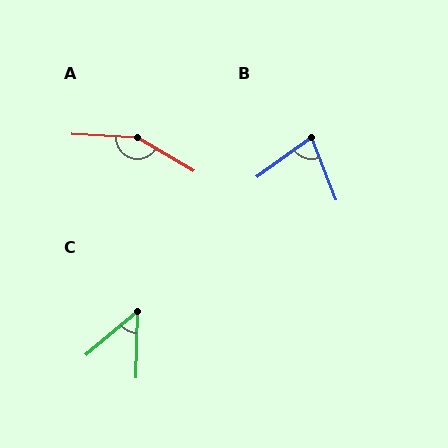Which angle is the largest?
A, at approximately 153 degrees.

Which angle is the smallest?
C, at approximately 49 degrees.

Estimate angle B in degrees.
Approximately 76 degrees.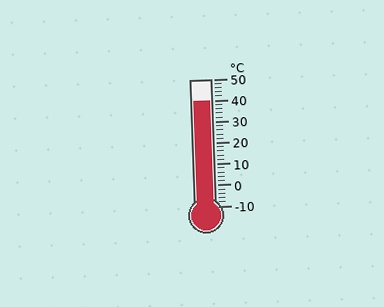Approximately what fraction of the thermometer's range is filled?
The thermometer is filled to approximately 85% of its range.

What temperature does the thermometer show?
The thermometer shows approximately 40°C.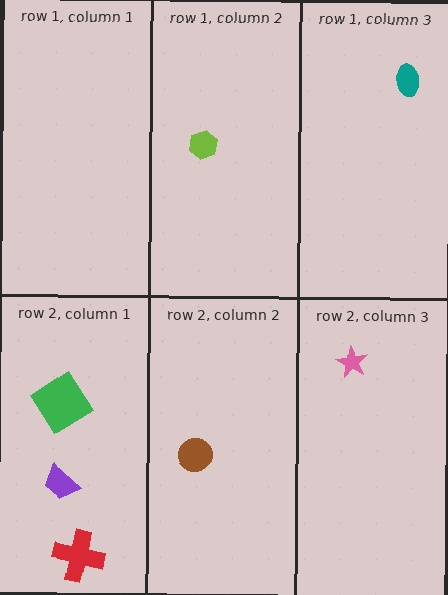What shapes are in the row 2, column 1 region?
The green diamond, the purple trapezoid, the red cross.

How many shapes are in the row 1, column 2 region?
1.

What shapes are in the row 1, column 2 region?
The lime hexagon.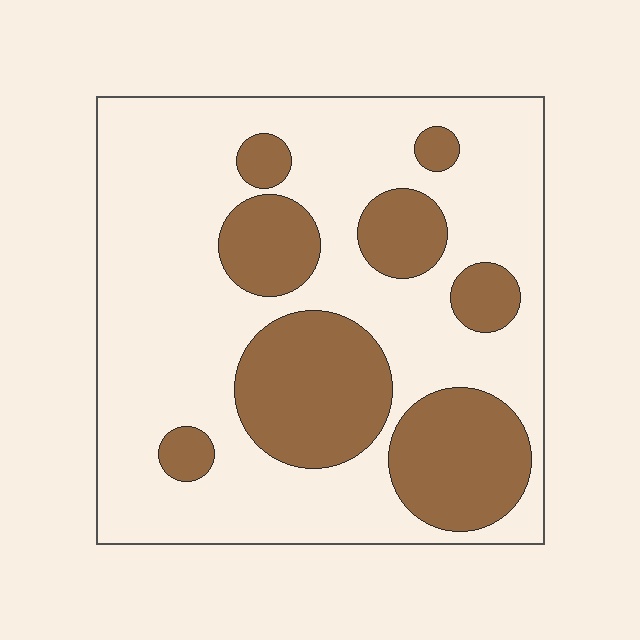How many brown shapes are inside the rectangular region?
8.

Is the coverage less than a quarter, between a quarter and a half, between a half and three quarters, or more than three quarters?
Between a quarter and a half.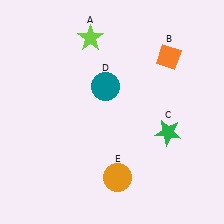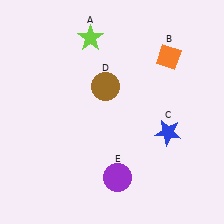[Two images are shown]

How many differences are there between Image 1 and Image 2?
There are 3 differences between the two images.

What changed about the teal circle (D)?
In Image 1, D is teal. In Image 2, it changed to brown.